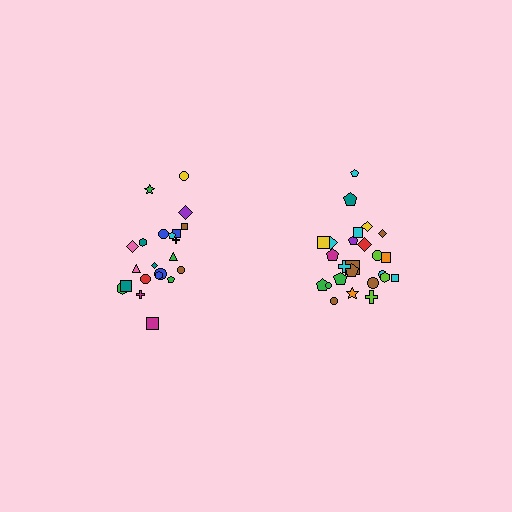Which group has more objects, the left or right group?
The right group.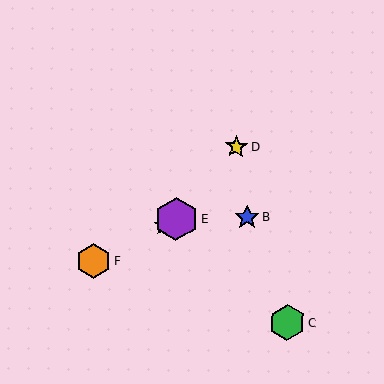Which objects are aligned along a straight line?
Objects A, E, F are aligned along a straight line.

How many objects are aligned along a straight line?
3 objects (A, E, F) are aligned along a straight line.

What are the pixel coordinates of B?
Object B is at (247, 217).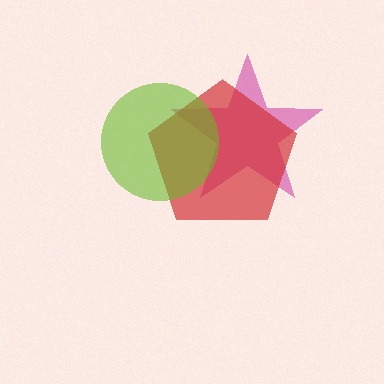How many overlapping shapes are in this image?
There are 3 overlapping shapes in the image.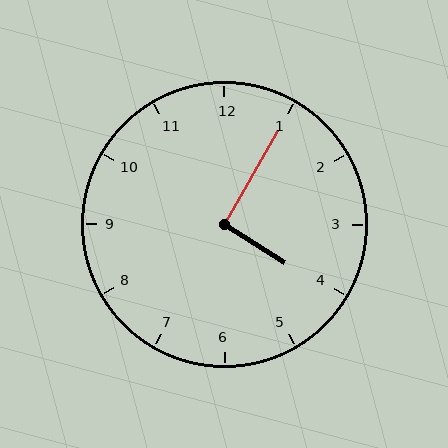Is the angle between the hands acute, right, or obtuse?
It is right.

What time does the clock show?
4:05.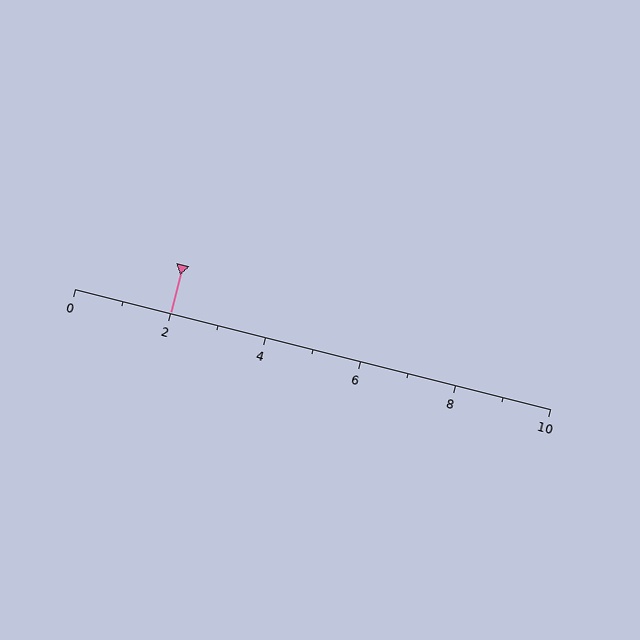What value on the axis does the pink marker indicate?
The marker indicates approximately 2.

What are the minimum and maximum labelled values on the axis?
The axis runs from 0 to 10.